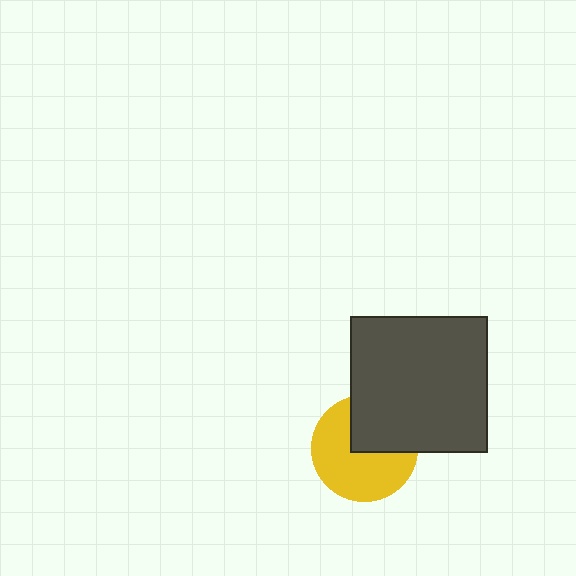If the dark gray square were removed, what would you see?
You would see the complete yellow circle.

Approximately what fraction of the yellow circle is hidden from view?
Roughly 38% of the yellow circle is hidden behind the dark gray square.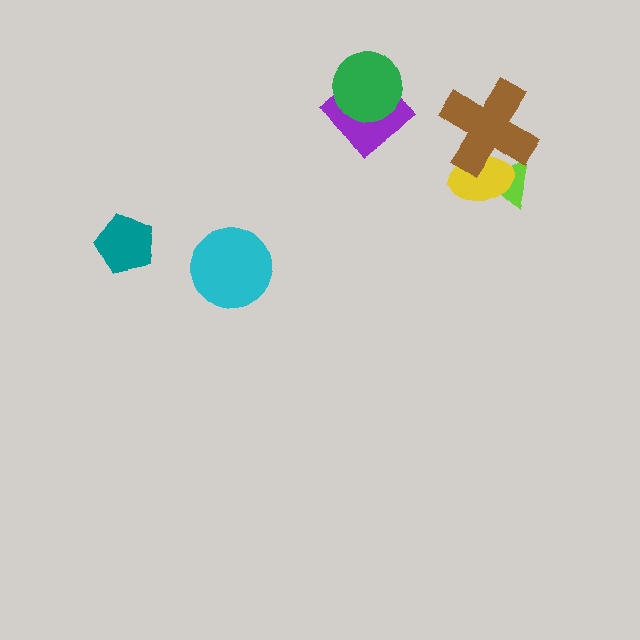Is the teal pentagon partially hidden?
No, no other shape covers it.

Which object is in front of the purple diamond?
The green circle is in front of the purple diamond.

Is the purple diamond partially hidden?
Yes, it is partially covered by another shape.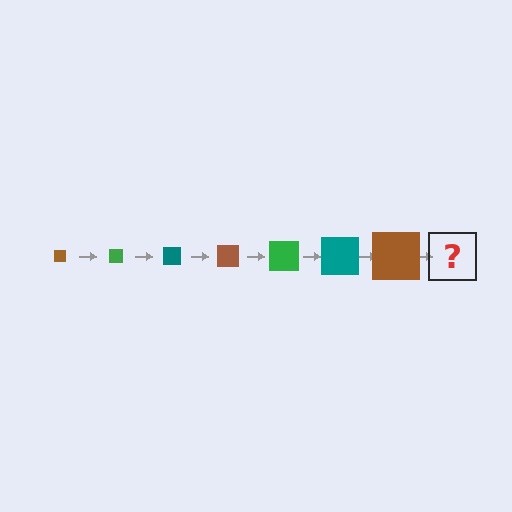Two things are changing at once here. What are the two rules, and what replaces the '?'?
The two rules are that the square grows larger each step and the color cycles through brown, green, and teal. The '?' should be a green square, larger than the previous one.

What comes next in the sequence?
The next element should be a green square, larger than the previous one.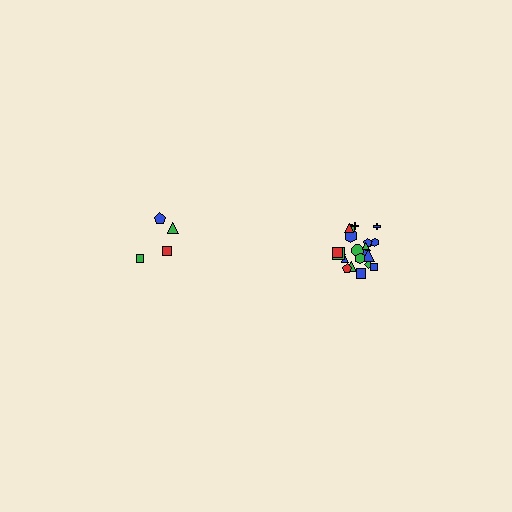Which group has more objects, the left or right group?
The right group.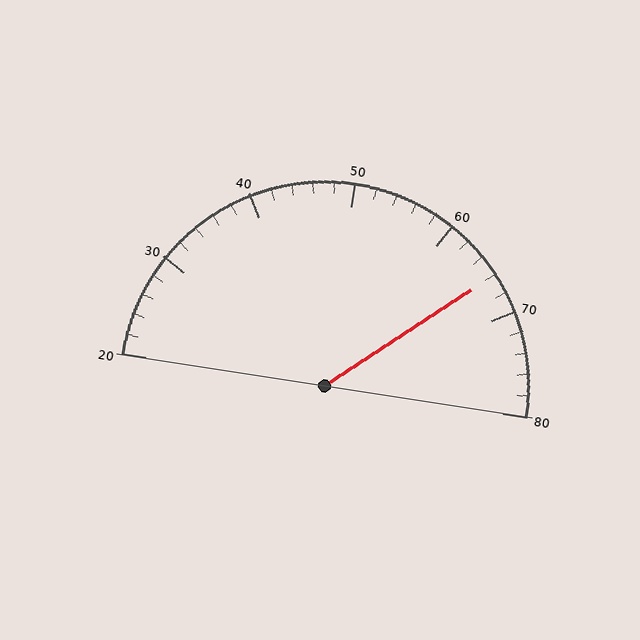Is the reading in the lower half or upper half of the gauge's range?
The reading is in the upper half of the range (20 to 80).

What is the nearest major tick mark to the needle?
The nearest major tick mark is 70.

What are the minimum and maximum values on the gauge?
The gauge ranges from 20 to 80.